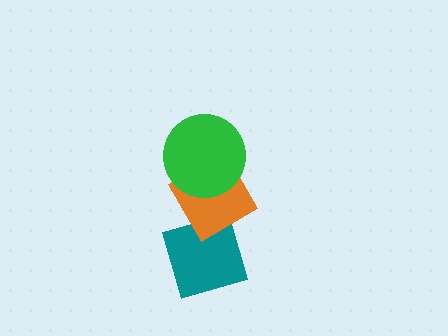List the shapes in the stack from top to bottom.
From top to bottom: the green circle, the orange diamond, the teal diamond.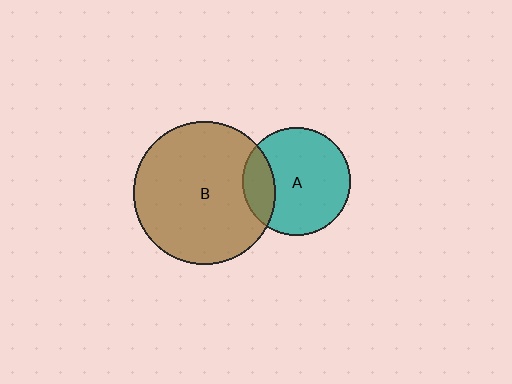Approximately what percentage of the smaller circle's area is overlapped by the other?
Approximately 20%.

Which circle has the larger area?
Circle B (brown).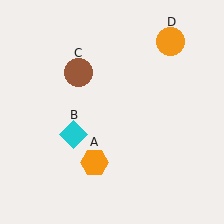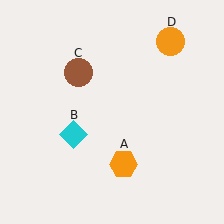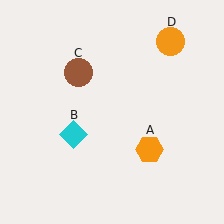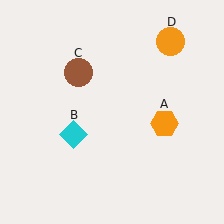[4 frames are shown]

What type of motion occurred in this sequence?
The orange hexagon (object A) rotated counterclockwise around the center of the scene.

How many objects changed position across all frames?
1 object changed position: orange hexagon (object A).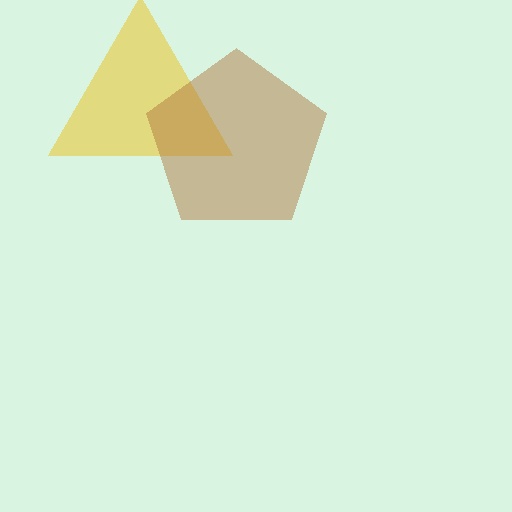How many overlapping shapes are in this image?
There are 2 overlapping shapes in the image.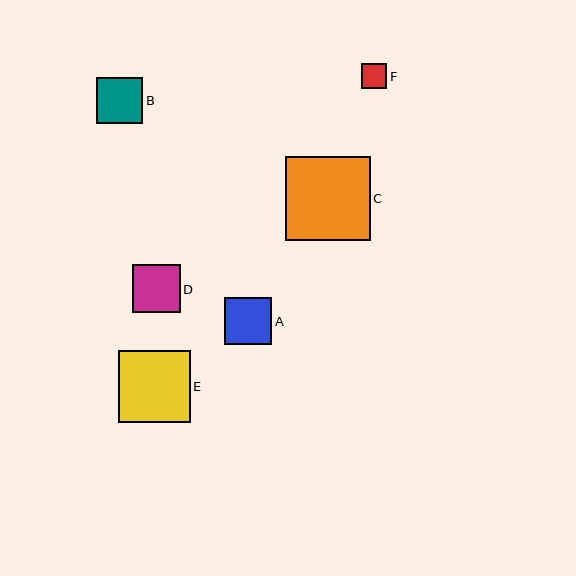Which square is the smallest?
Square F is the smallest with a size of approximately 25 pixels.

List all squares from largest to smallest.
From largest to smallest: C, E, D, A, B, F.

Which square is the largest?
Square C is the largest with a size of approximately 85 pixels.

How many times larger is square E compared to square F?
Square E is approximately 2.9 times the size of square F.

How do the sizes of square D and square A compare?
Square D and square A are approximately the same size.